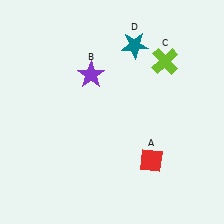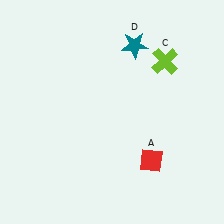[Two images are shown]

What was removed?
The purple star (B) was removed in Image 2.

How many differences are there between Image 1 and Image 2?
There is 1 difference between the two images.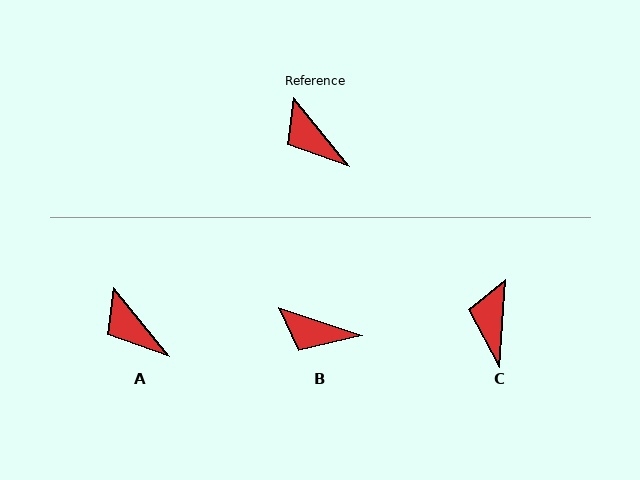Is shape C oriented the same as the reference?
No, it is off by about 42 degrees.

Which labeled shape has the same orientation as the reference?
A.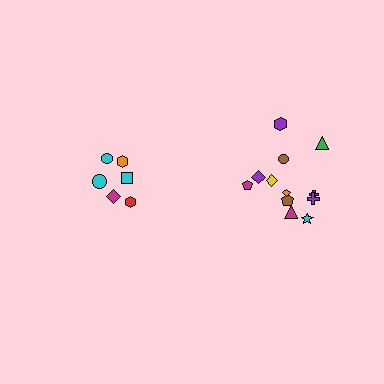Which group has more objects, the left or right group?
The right group.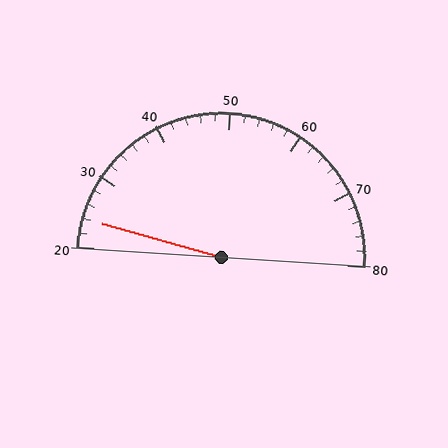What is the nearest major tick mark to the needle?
The nearest major tick mark is 20.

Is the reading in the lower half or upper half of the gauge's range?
The reading is in the lower half of the range (20 to 80).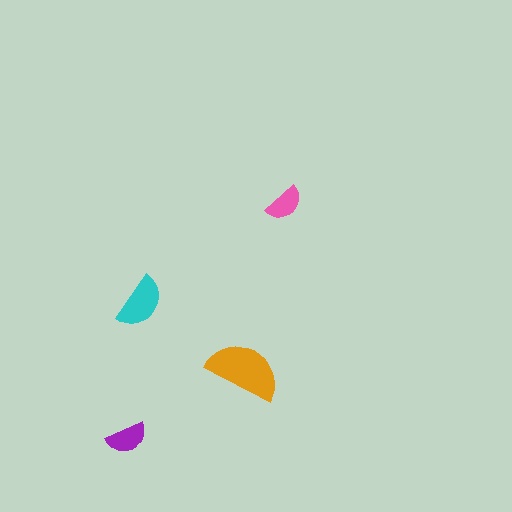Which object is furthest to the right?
The pink semicircle is rightmost.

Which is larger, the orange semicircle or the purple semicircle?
The orange one.